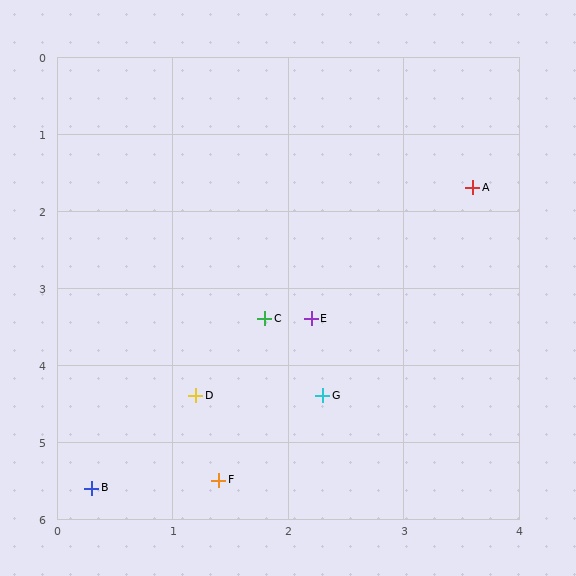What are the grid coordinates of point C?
Point C is at approximately (1.8, 3.4).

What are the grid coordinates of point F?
Point F is at approximately (1.4, 5.5).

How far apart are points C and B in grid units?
Points C and B are about 2.7 grid units apart.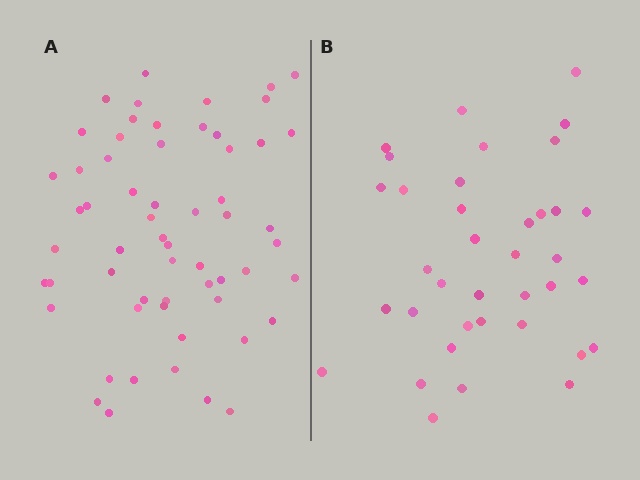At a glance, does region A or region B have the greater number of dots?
Region A (the left region) has more dots.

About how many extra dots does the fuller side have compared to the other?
Region A has approximately 20 more dots than region B.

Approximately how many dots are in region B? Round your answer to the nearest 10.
About 40 dots. (The exact count is 37, which rounds to 40.)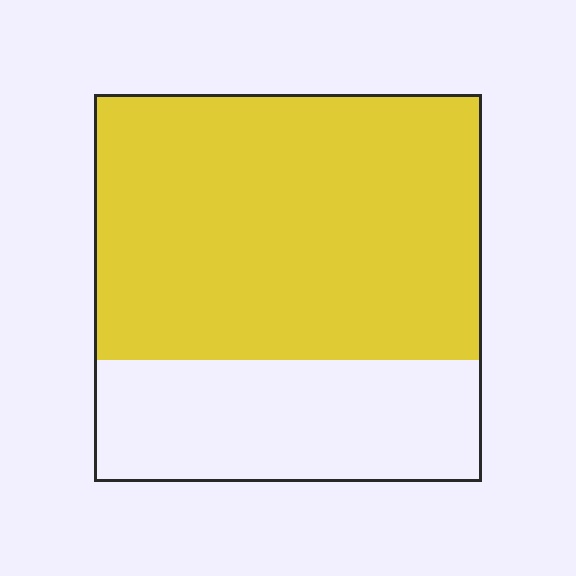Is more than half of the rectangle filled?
Yes.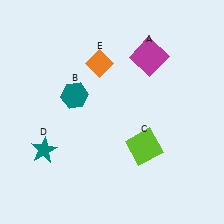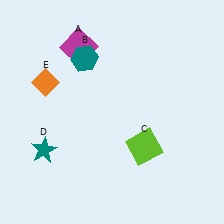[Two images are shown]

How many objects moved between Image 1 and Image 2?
3 objects moved between the two images.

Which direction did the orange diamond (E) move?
The orange diamond (E) moved left.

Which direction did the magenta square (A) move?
The magenta square (A) moved left.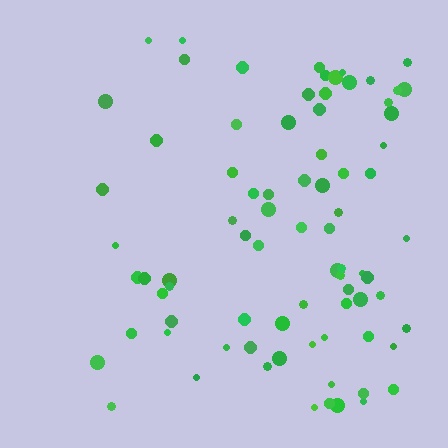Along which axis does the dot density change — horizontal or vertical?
Horizontal.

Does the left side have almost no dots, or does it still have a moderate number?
Still a moderate number, just noticeably fewer than the right.